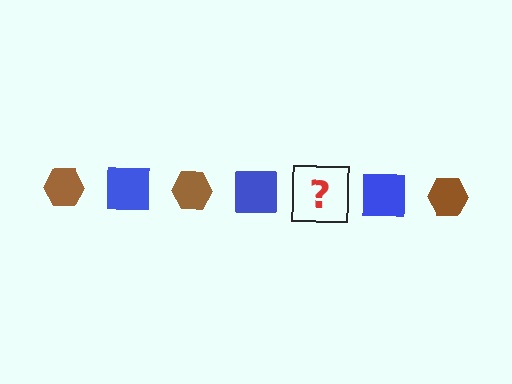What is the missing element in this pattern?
The missing element is a brown hexagon.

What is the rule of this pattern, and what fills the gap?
The rule is that the pattern alternates between brown hexagon and blue square. The gap should be filled with a brown hexagon.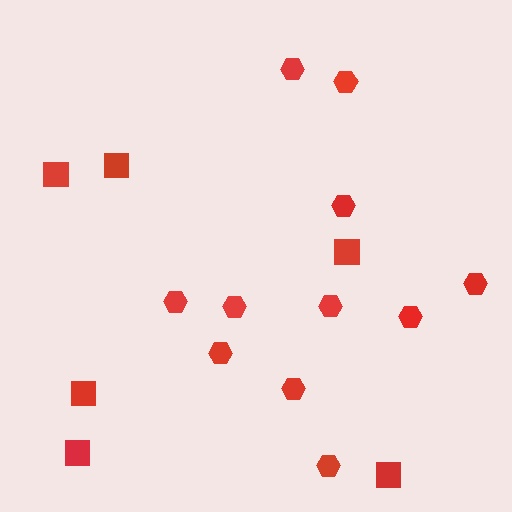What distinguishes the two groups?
There are 2 groups: one group of hexagons (11) and one group of squares (6).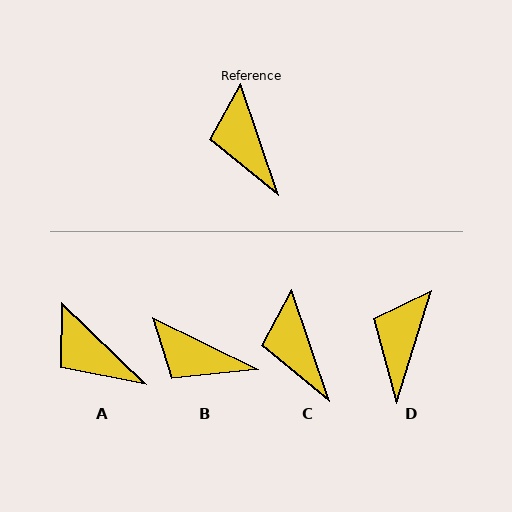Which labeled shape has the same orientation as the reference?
C.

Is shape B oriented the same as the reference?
No, it is off by about 45 degrees.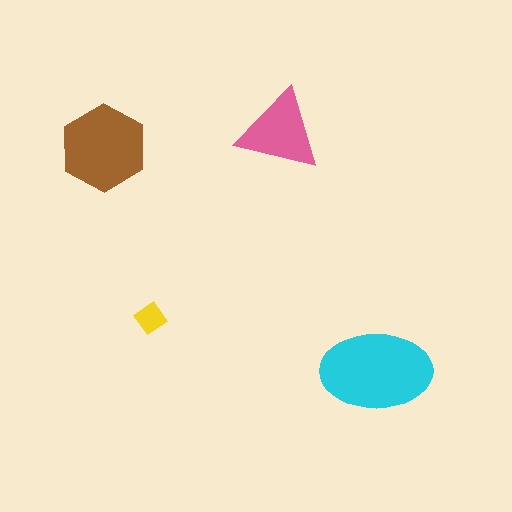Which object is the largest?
The cyan ellipse.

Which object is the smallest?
The yellow diamond.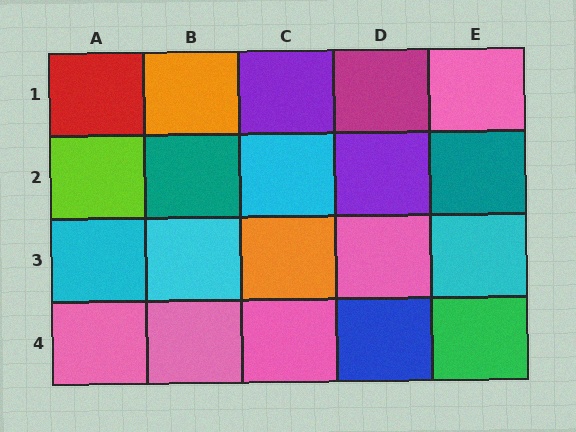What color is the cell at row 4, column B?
Pink.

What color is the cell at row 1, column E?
Pink.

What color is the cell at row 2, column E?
Teal.